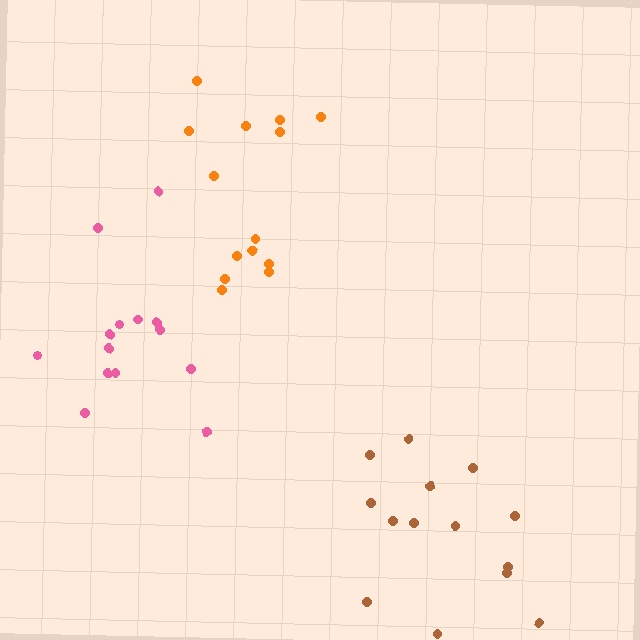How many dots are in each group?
Group 1: 14 dots, Group 2: 14 dots, Group 3: 14 dots (42 total).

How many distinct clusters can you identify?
There are 3 distinct clusters.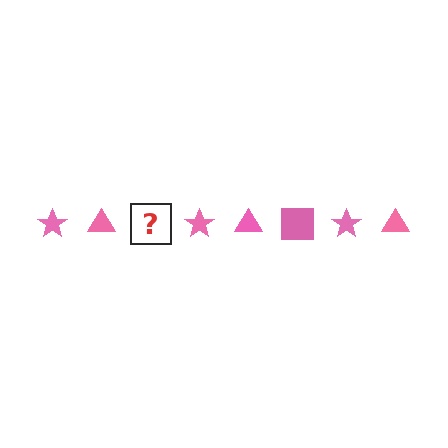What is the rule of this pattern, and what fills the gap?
The rule is that the pattern cycles through star, triangle, square shapes in pink. The gap should be filled with a pink square.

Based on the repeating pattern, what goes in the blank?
The blank should be a pink square.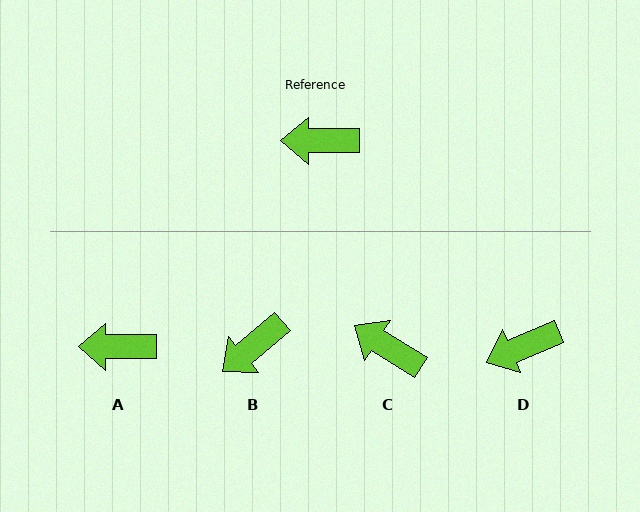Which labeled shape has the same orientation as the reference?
A.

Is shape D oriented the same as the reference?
No, it is off by about 23 degrees.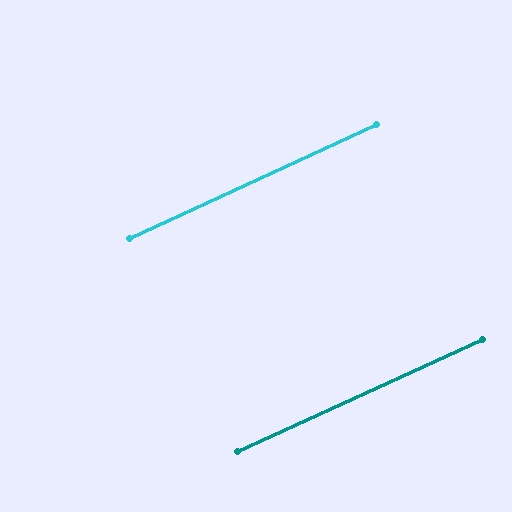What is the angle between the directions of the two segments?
Approximately 0 degrees.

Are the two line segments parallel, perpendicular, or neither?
Parallel — their directions differ by only 0.3°.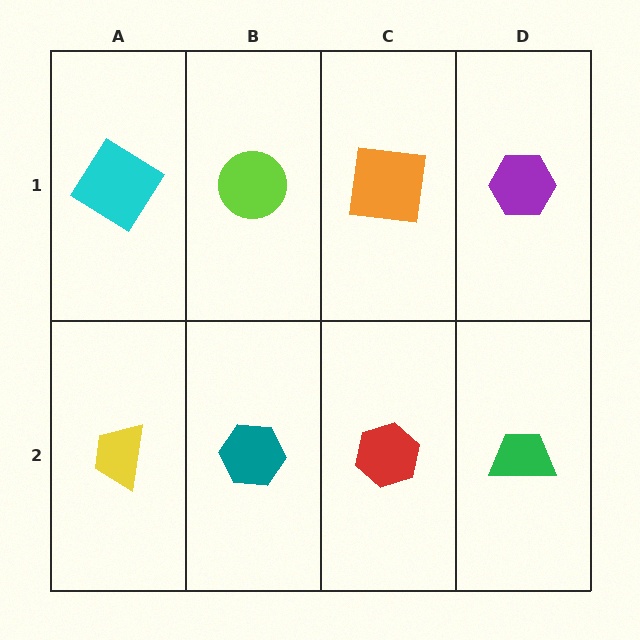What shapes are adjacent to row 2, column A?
A cyan diamond (row 1, column A), a teal hexagon (row 2, column B).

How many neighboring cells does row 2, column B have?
3.